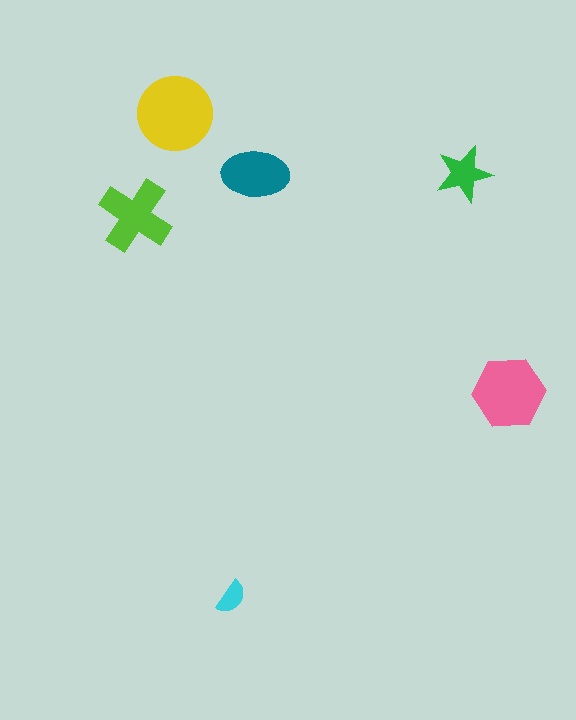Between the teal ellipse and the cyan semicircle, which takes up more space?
The teal ellipse.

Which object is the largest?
The yellow circle.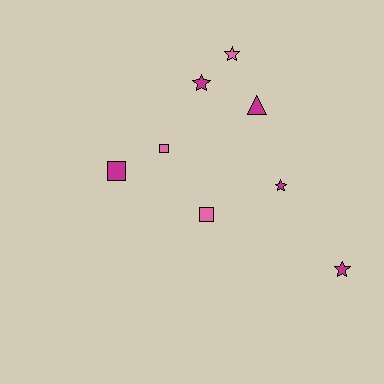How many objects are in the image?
There are 8 objects.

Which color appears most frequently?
Magenta, with 5 objects.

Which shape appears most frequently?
Star, with 4 objects.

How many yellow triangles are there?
There are no yellow triangles.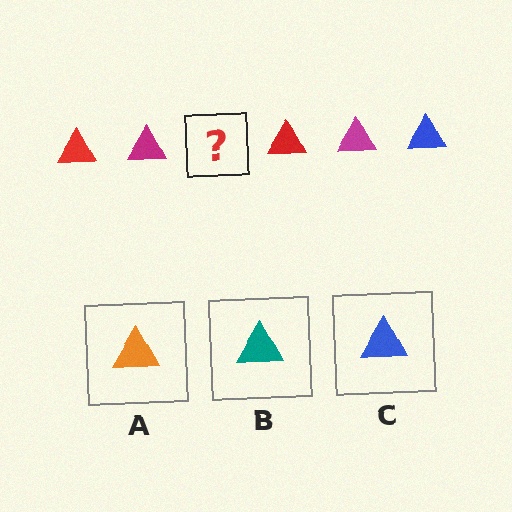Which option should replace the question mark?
Option C.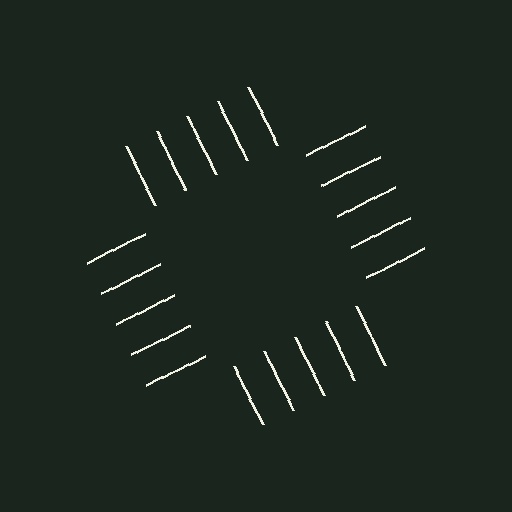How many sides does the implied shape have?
4 sides — the line-ends trace a square.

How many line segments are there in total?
20 — 5 along each of the 4 edges.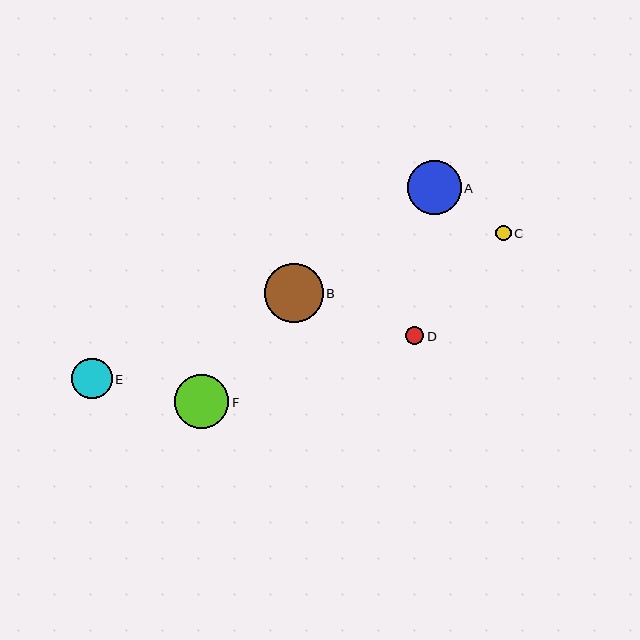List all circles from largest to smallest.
From largest to smallest: B, F, A, E, D, C.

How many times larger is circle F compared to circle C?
Circle F is approximately 3.5 times the size of circle C.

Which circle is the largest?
Circle B is the largest with a size of approximately 58 pixels.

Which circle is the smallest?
Circle C is the smallest with a size of approximately 15 pixels.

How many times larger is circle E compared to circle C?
Circle E is approximately 2.6 times the size of circle C.